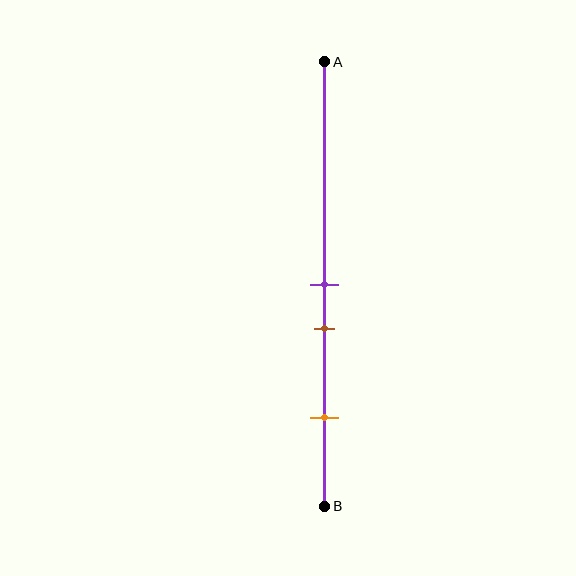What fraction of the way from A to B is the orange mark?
The orange mark is approximately 80% (0.8) of the way from A to B.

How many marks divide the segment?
There are 3 marks dividing the segment.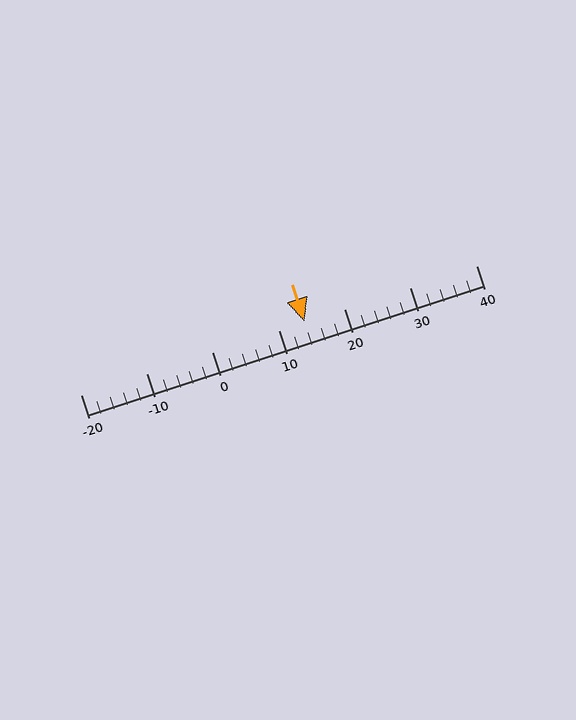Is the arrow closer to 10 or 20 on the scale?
The arrow is closer to 10.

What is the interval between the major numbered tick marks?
The major tick marks are spaced 10 units apart.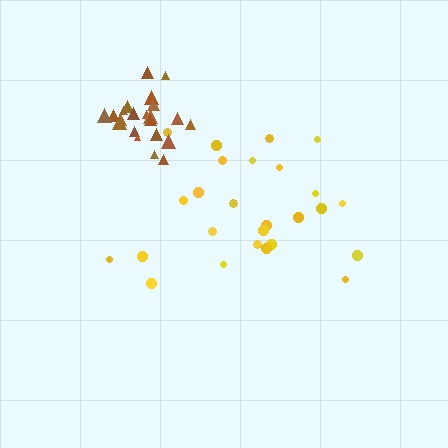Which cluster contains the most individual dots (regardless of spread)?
Yellow (27).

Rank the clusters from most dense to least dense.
brown, yellow.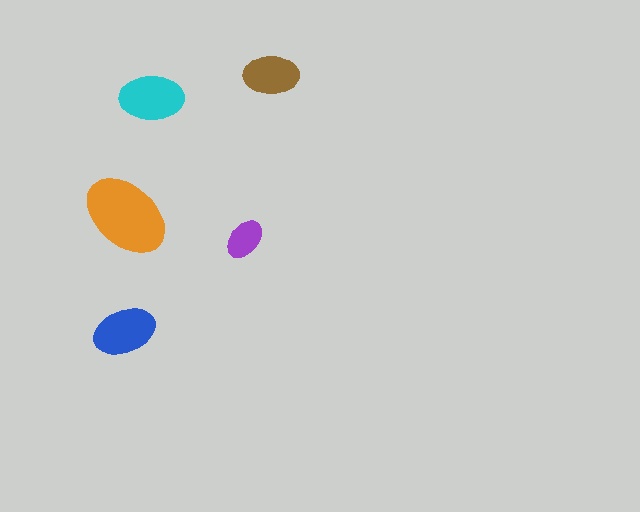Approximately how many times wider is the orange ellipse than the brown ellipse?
About 1.5 times wider.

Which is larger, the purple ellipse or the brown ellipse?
The brown one.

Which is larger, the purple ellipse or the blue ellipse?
The blue one.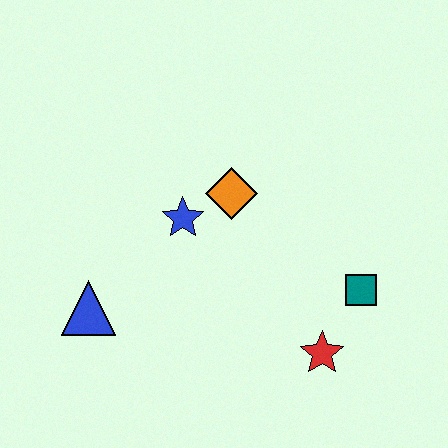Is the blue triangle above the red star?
Yes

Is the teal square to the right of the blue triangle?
Yes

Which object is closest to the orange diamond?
The blue star is closest to the orange diamond.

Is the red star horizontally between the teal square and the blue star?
Yes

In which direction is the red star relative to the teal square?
The red star is below the teal square.